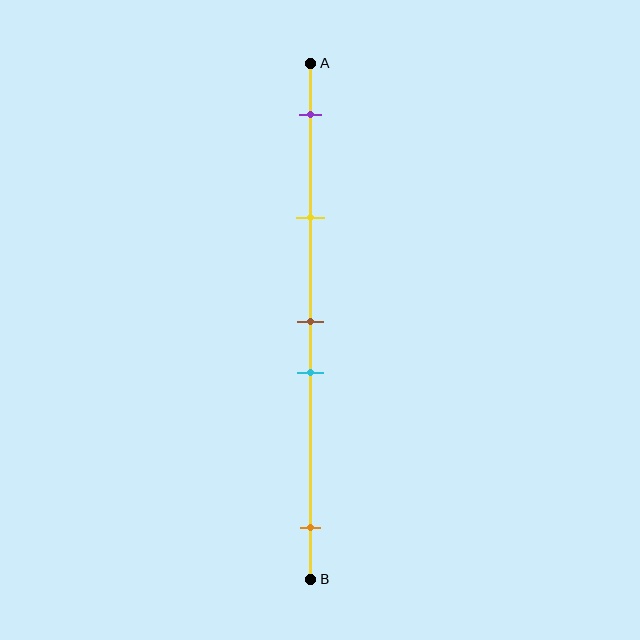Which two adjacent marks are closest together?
The brown and cyan marks are the closest adjacent pair.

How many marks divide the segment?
There are 5 marks dividing the segment.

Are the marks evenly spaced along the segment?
No, the marks are not evenly spaced.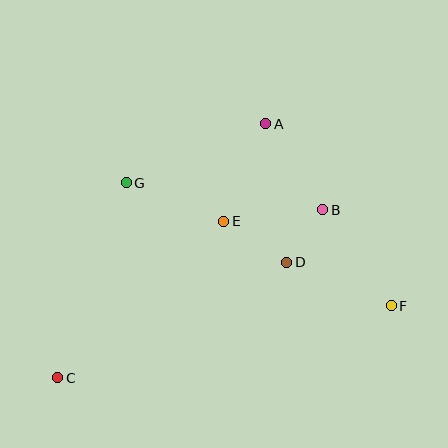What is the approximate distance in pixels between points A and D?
The distance between A and D is approximately 140 pixels.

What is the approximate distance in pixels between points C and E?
The distance between C and E is approximately 228 pixels.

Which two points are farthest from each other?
Points C and F are farthest from each other.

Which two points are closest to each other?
Points B and D are closest to each other.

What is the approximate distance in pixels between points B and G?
The distance between B and G is approximately 198 pixels.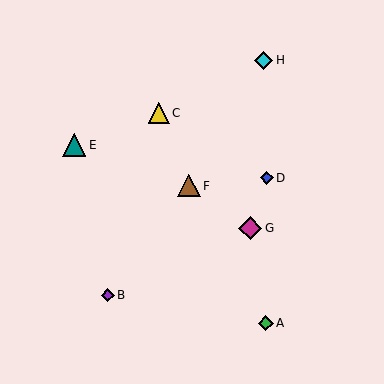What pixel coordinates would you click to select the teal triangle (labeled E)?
Click at (74, 145) to select the teal triangle E.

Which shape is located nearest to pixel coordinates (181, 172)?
The brown triangle (labeled F) at (189, 186) is nearest to that location.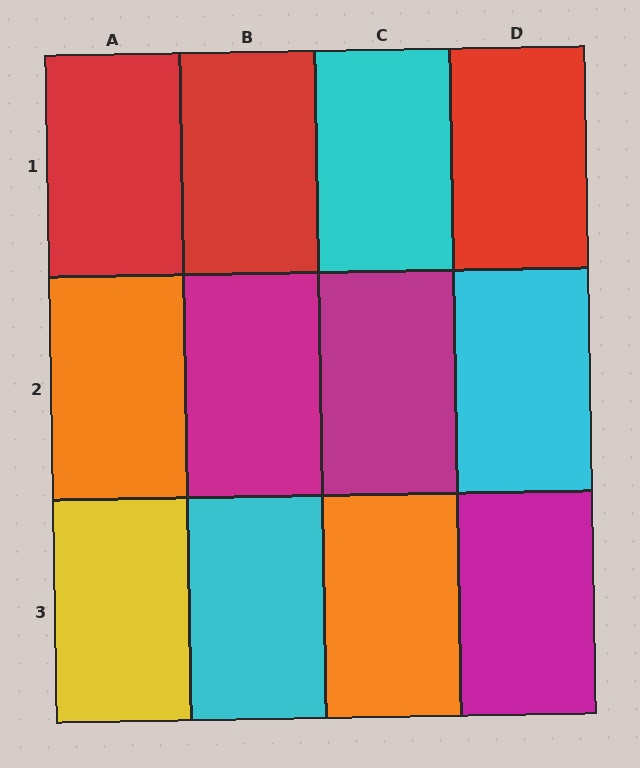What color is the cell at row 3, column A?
Yellow.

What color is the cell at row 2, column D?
Cyan.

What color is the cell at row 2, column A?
Orange.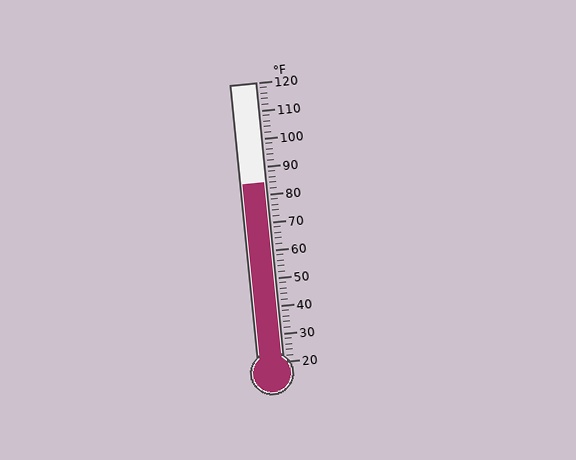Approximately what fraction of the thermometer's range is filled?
The thermometer is filled to approximately 65% of its range.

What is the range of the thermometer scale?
The thermometer scale ranges from 20°F to 120°F.